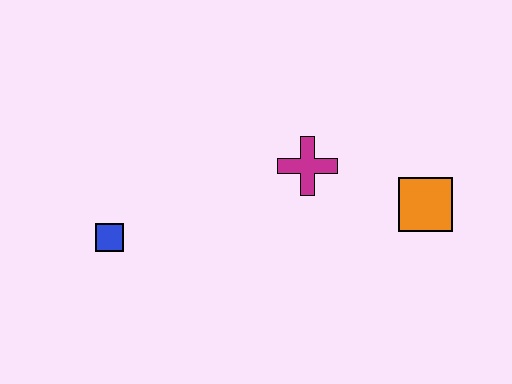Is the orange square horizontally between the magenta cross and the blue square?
No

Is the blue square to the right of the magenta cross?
No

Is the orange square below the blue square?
No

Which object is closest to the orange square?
The magenta cross is closest to the orange square.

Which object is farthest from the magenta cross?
The blue square is farthest from the magenta cross.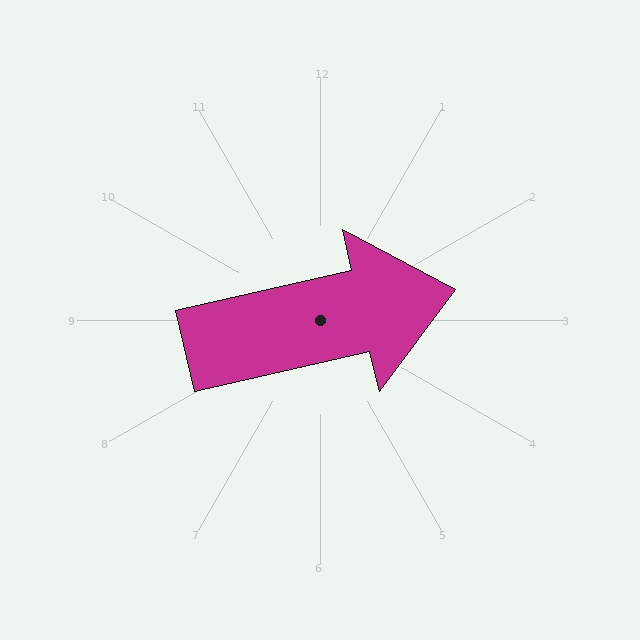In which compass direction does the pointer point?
East.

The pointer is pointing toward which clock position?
Roughly 3 o'clock.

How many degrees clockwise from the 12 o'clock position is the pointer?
Approximately 77 degrees.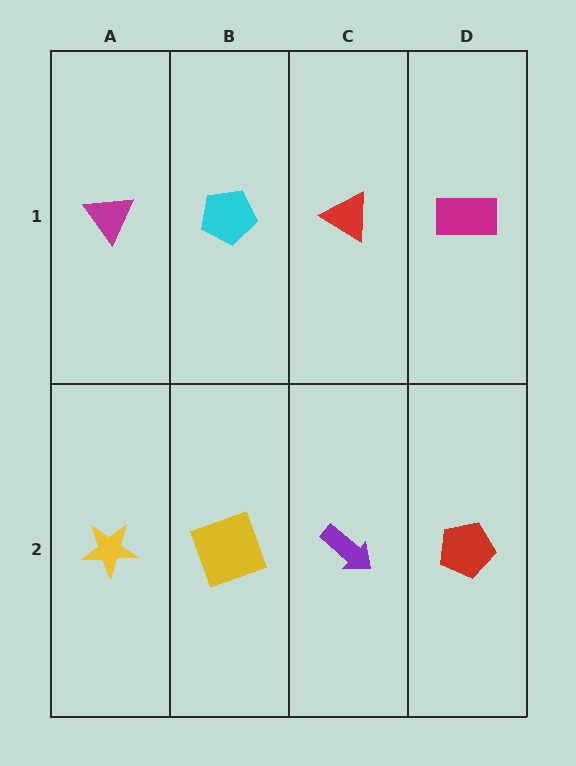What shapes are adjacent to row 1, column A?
A yellow star (row 2, column A), a cyan pentagon (row 1, column B).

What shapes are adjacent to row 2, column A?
A magenta triangle (row 1, column A), a yellow square (row 2, column B).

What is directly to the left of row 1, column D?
A red triangle.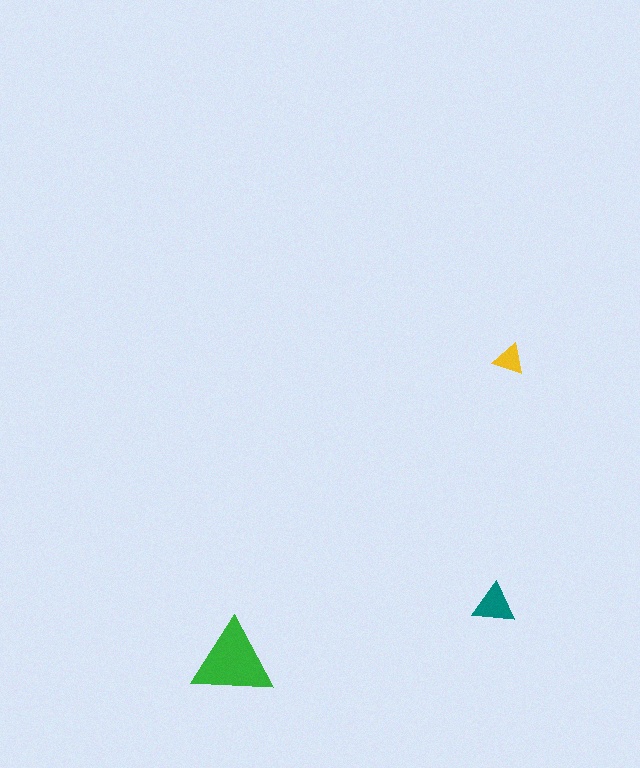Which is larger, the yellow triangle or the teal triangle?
The teal one.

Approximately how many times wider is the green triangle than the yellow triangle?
About 2.5 times wider.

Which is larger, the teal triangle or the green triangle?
The green one.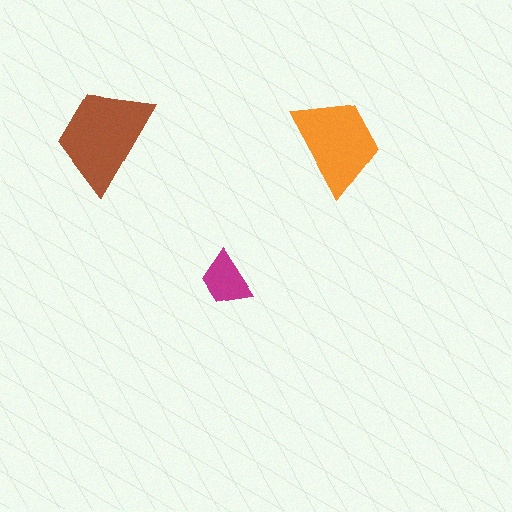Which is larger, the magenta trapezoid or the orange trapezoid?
The orange one.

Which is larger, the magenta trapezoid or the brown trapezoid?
The brown one.